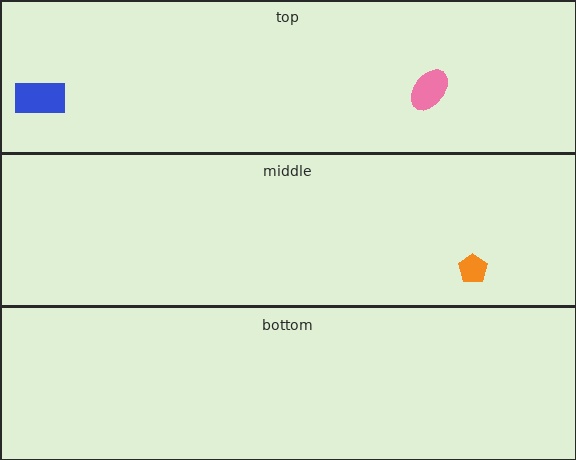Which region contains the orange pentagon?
The middle region.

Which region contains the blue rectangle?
The top region.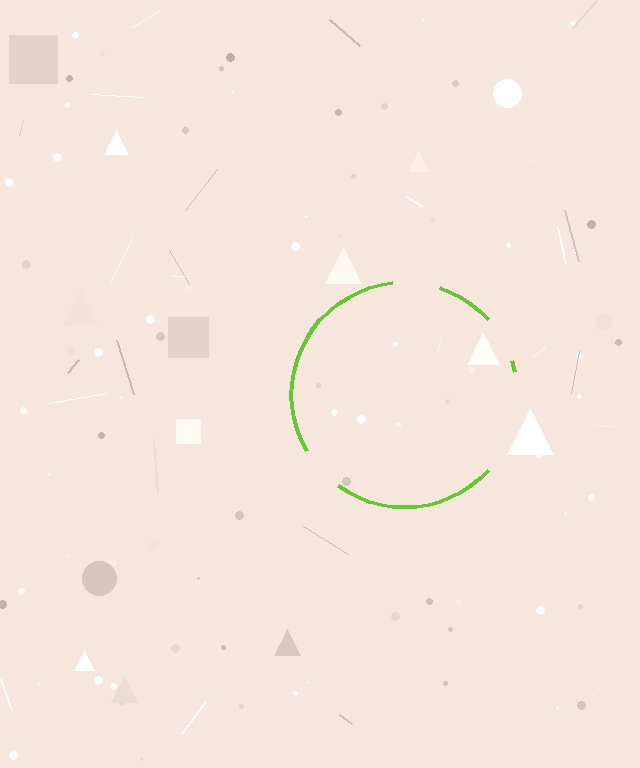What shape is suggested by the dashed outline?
The dashed outline suggests a circle.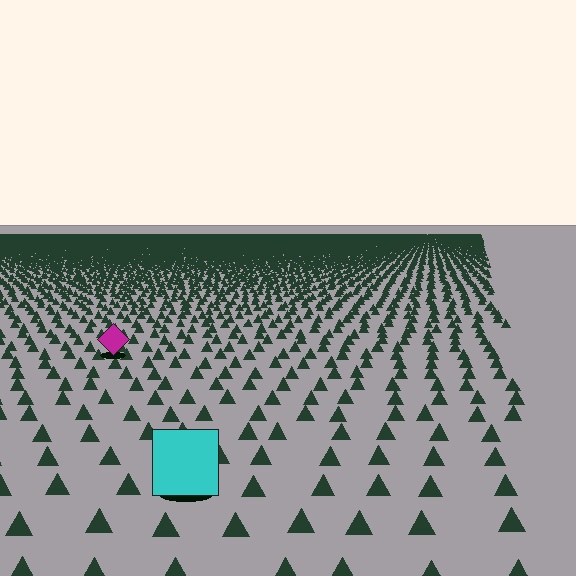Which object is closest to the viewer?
The cyan square is closest. The texture marks near it are larger and more spread out.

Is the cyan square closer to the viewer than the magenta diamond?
Yes. The cyan square is closer — you can tell from the texture gradient: the ground texture is coarser near it.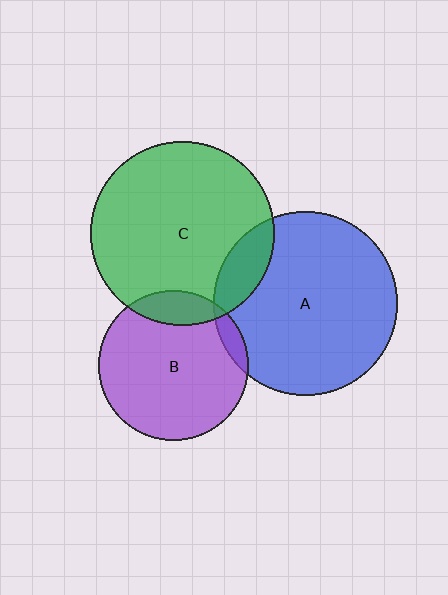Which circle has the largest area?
Circle C (green).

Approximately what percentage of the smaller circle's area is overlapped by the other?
Approximately 15%.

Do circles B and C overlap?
Yes.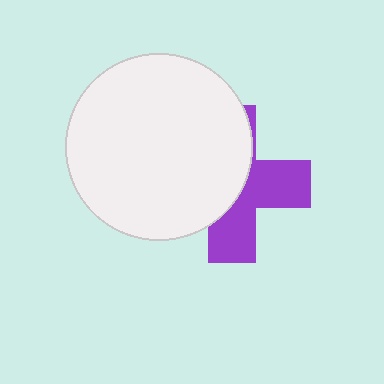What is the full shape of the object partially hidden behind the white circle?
The partially hidden object is a purple cross.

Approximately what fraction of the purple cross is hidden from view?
Roughly 54% of the purple cross is hidden behind the white circle.